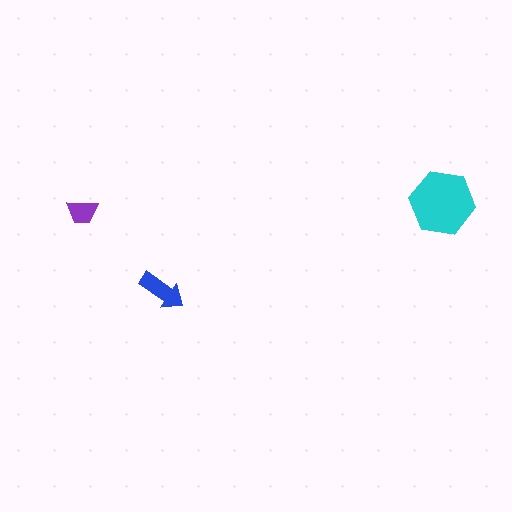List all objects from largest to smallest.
The cyan hexagon, the blue arrow, the purple trapezoid.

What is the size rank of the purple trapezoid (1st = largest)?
3rd.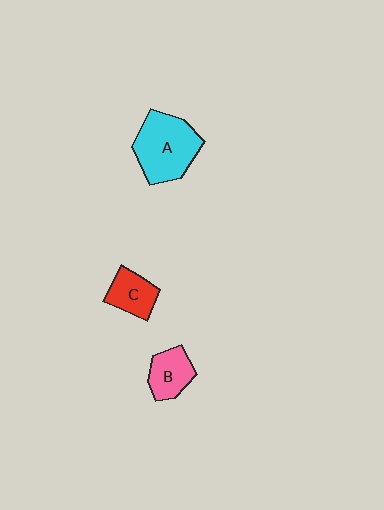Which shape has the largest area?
Shape A (cyan).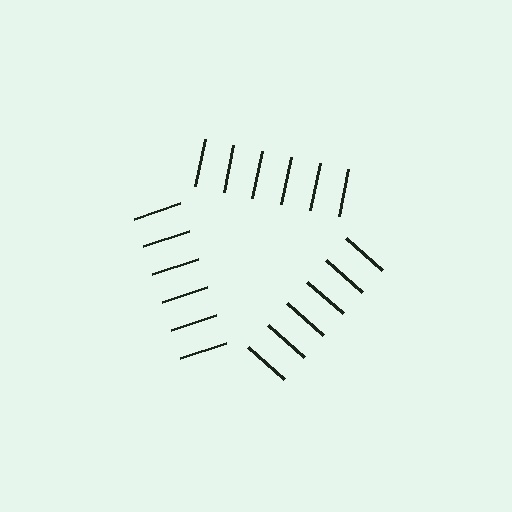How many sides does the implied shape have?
3 sides — the line-ends trace a triangle.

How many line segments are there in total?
18 — 6 along each of the 3 edges.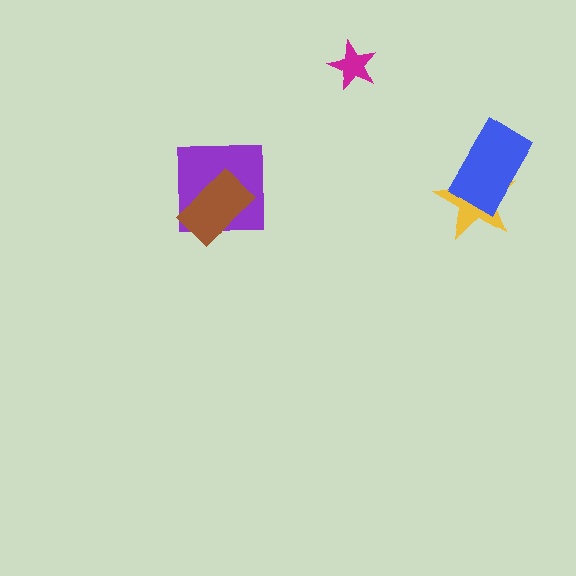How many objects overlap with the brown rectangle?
1 object overlaps with the brown rectangle.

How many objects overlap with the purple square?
1 object overlaps with the purple square.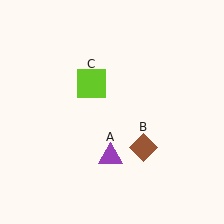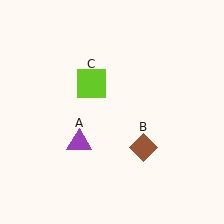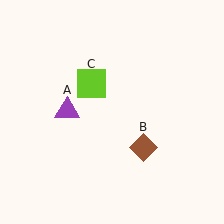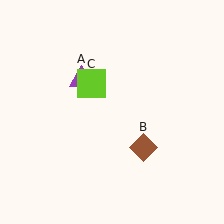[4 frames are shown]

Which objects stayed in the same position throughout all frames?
Brown diamond (object B) and lime square (object C) remained stationary.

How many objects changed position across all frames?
1 object changed position: purple triangle (object A).